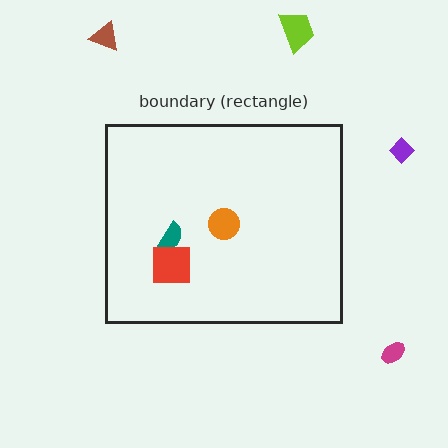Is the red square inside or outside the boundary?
Inside.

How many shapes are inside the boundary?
3 inside, 4 outside.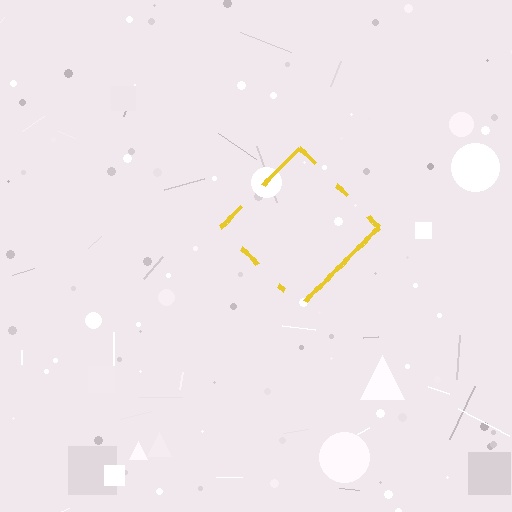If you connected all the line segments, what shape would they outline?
They would outline a diamond.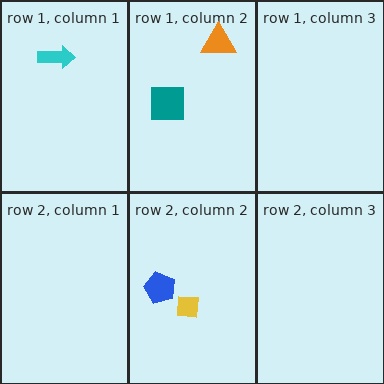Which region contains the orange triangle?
The row 1, column 2 region.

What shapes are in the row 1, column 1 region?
The cyan arrow.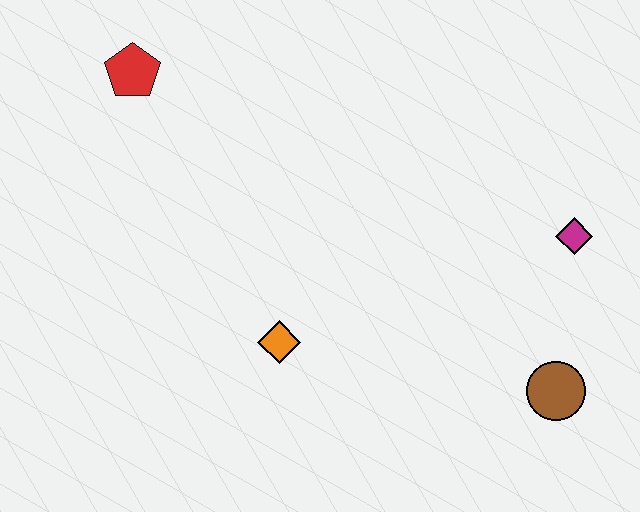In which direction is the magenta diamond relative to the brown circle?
The magenta diamond is above the brown circle.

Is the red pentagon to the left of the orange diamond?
Yes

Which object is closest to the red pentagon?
The orange diamond is closest to the red pentagon.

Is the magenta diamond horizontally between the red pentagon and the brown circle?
No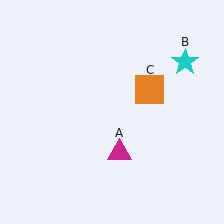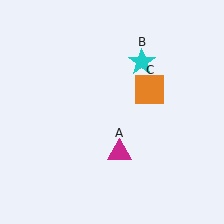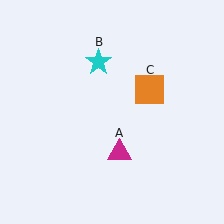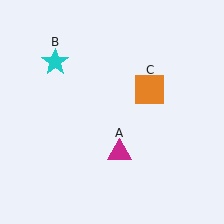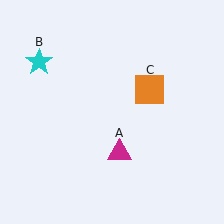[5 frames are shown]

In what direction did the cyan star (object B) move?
The cyan star (object B) moved left.